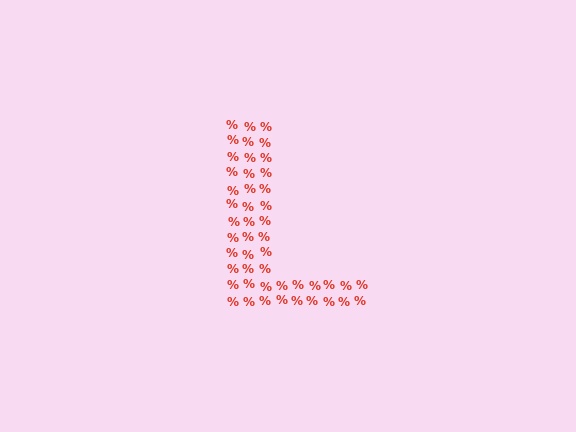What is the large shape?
The large shape is the letter L.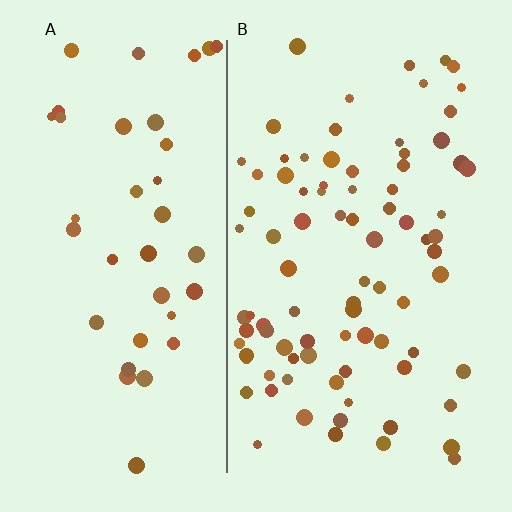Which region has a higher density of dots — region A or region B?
B (the right).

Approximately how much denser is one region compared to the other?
Approximately 2.2× — region B over region A.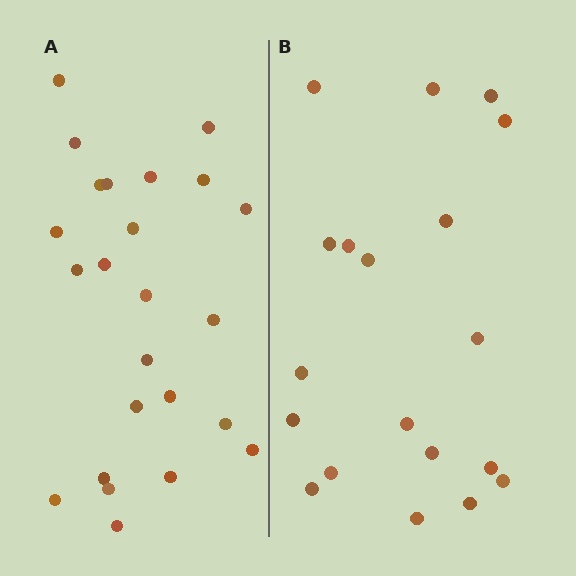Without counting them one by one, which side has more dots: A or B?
Region A (the left region) has more dots.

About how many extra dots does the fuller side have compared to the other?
Region A has about 5 more dots than region B.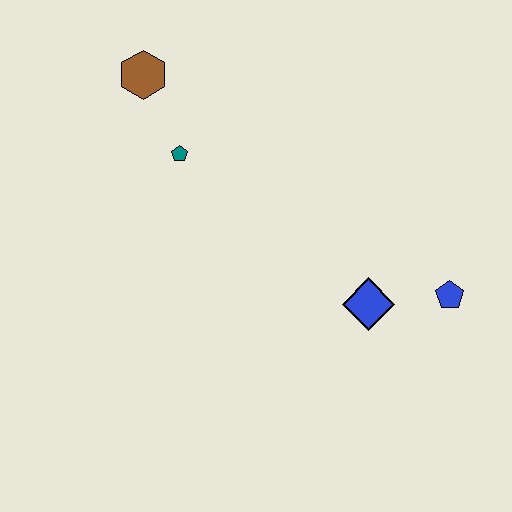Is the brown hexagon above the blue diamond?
Yes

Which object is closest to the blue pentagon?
The blue diamond is closest to the blue pentagon.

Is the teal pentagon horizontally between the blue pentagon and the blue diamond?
No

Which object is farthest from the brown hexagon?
The blue pentagon is farthest from the brown hexagon.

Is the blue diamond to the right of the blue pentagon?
No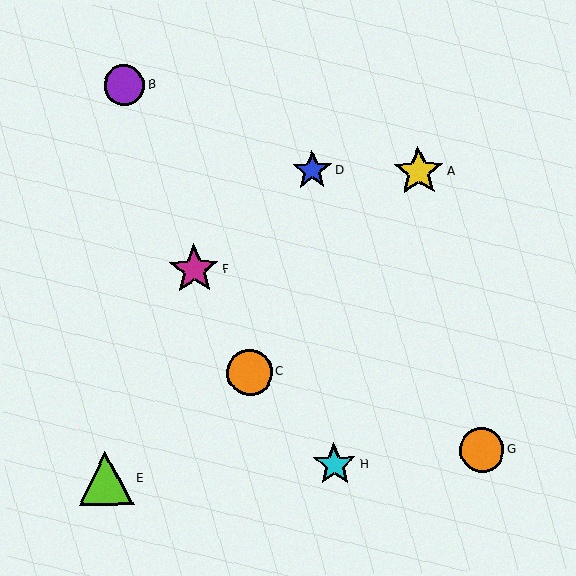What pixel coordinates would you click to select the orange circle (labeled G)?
Click at (482, 450) to select the orange circle G.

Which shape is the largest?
The lime triangle (labeled E) is the largest.